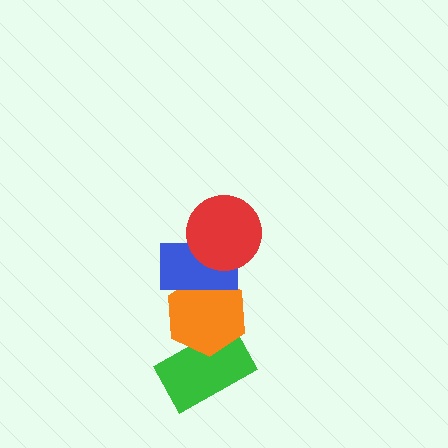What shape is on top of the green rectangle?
The orange hexagon is on top of the green rectangle.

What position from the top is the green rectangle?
The green rectangle is 4th from the top.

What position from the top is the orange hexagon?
The orange hexagon is 3rd from the top.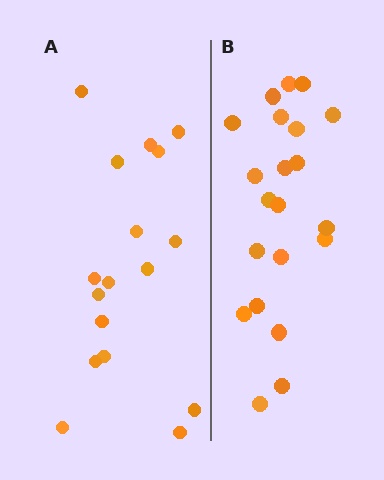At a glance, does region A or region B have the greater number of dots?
Region B (the right region) has more dots.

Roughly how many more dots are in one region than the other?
Region B has about 4 more dots than region A.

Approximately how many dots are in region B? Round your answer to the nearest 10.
About 20 dots. (The exact count is 21, which rounds to 20.)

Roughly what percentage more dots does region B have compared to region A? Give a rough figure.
About 25% more.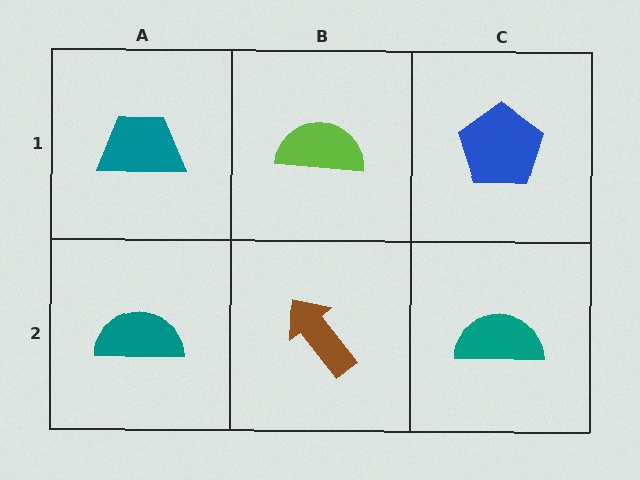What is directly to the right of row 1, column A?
A lime semicircle.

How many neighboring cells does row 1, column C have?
2.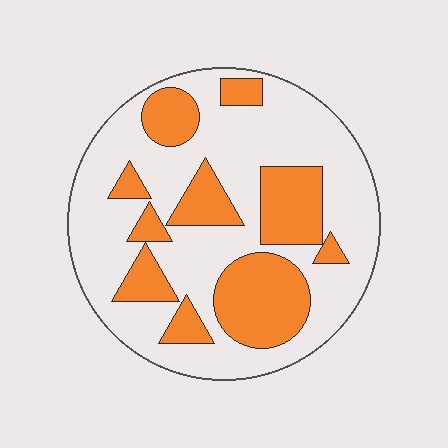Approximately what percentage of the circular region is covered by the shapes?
Approximately 35%.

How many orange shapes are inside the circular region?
10.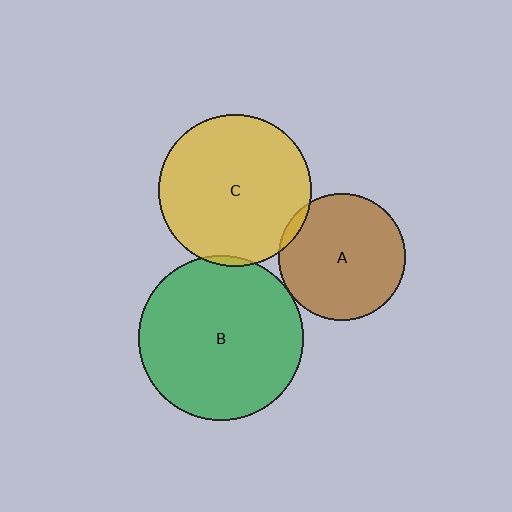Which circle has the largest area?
Circle B (green).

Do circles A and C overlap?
Yes.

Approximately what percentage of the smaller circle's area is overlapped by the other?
Approximately 5%.